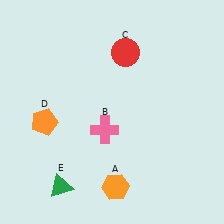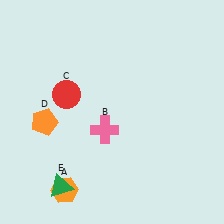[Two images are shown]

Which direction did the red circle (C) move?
The red circle (C) moved left.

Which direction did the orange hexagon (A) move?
The orange hexagon (A) moved left.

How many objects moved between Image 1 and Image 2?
2 objects moved between the two images.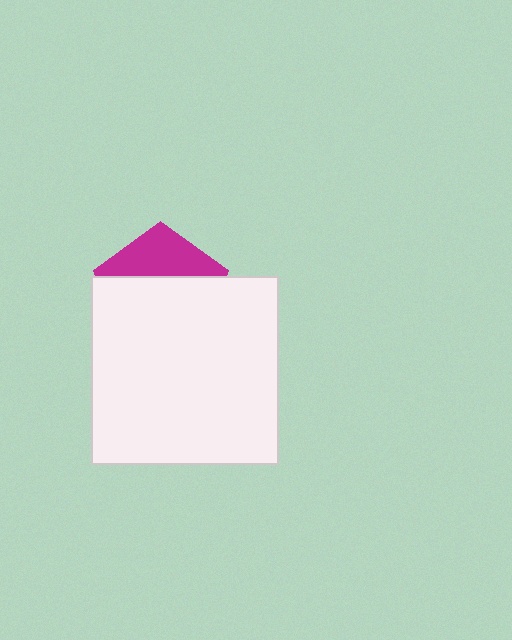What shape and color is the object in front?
The object in front is a white square.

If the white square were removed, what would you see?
You would see the complete magenta pentagon.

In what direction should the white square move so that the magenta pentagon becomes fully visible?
The white square should move down. That is the shortest direction to clear the overlap and leave the magenta pentagon fully visible.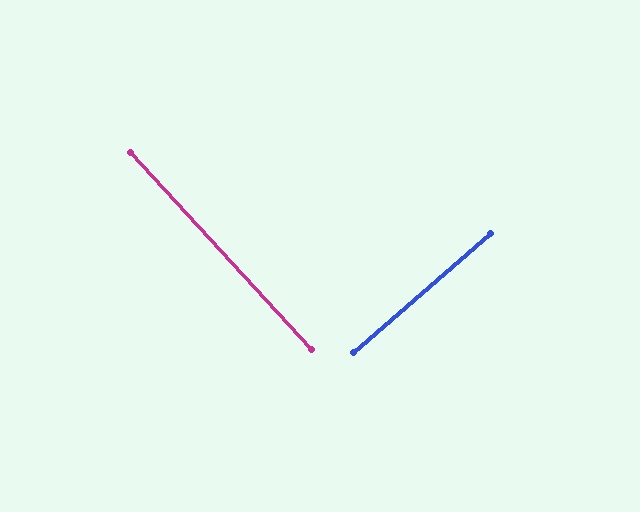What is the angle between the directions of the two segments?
Approximately 89 degrees.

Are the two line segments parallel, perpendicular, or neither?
Perpendicular — they meet at approximately 89°.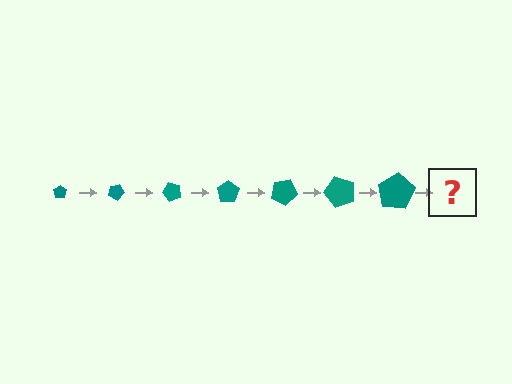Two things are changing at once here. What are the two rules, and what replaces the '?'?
The two rules are that the pentagon grows larger each step and it rotates 25 degrees each step. The '?' should be a pentagon, larger than the previous one and rotated 175 degrees from the start.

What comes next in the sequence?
The next element should be a pentagon, larger than the previous one and rotated 175 degrees from the start.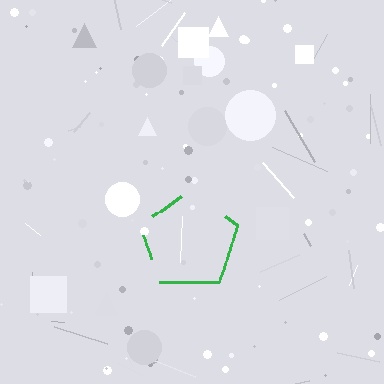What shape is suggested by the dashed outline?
The dashed outline suggests a pentagon.